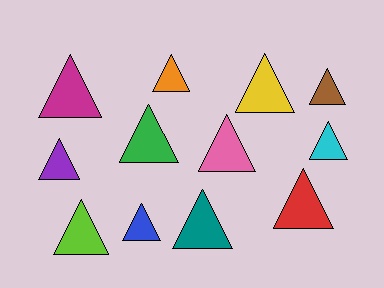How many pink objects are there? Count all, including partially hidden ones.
There is 1 pink object.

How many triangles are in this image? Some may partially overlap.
There are 12 triangles.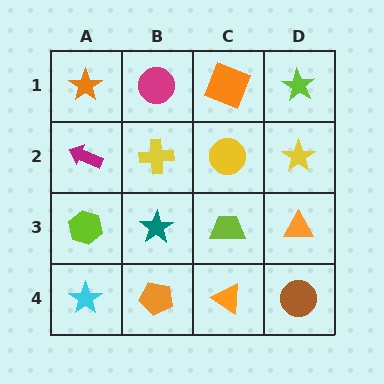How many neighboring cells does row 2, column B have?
4.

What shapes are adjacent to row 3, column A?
A magenta arrow (row 2, column A), a cyan star (row 4, column A), a teal star (row 3, column B).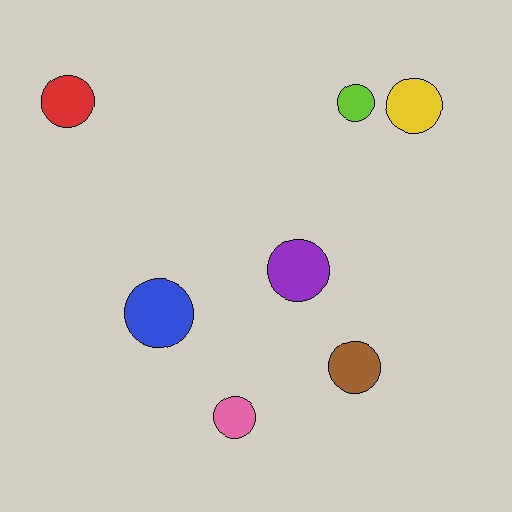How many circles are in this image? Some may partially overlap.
There are 7 circles.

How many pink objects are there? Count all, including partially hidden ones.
There is 1 pink object.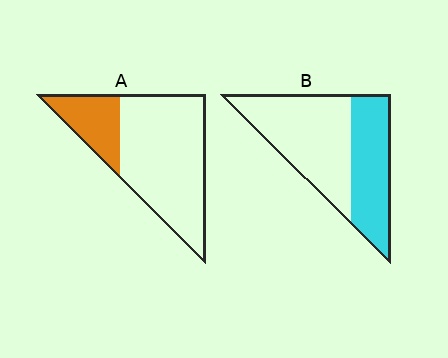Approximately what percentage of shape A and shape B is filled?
A is approximately 25% and B is approximately 40%.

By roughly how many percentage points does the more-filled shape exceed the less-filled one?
By roughly 15 percentage points (B over A).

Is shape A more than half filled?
No.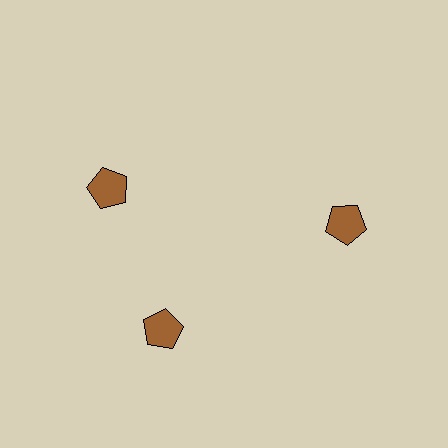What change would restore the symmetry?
The symmetry would be restored by rotating it back into even spacing with its neighbors so that all 3 pentagons sit at equal angles and equal distance from the center.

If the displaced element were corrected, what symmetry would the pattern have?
It would have 3-fold rotational symmetry — the pattern would map onto itself every 120 degrees.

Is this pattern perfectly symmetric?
No. The 3 brown pentagons are arranged in a ring, but one element near the 11 o'clock position is rotated out of alignment along the ring, breaking the 3-fold rotational symmetry.